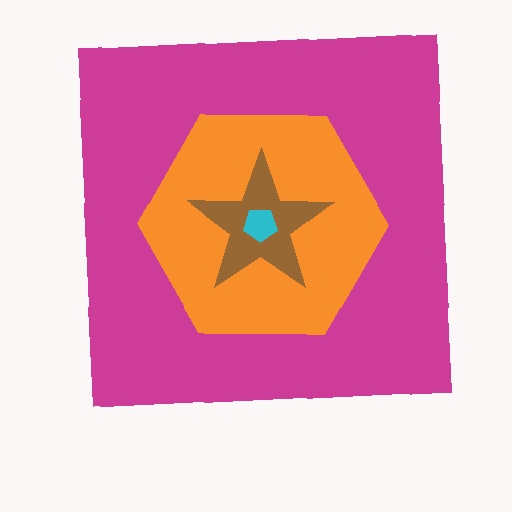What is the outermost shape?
The magenta square.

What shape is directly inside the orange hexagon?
The brown star.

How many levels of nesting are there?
4.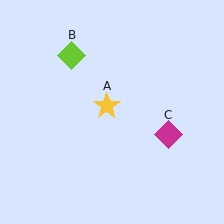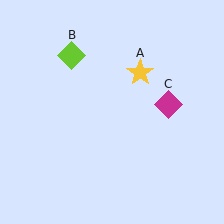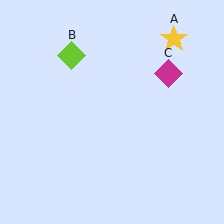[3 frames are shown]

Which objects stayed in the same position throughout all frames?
Lime diamond (object B) remained stationary.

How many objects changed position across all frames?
2 objects changed position: yellow star (object A), magenta diamond (object C).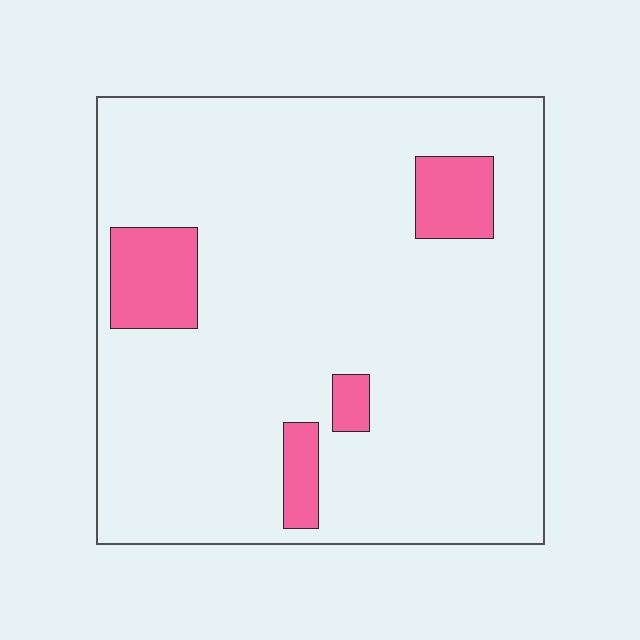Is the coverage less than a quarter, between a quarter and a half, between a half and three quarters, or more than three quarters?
Less than a quarter.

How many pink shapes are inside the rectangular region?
4.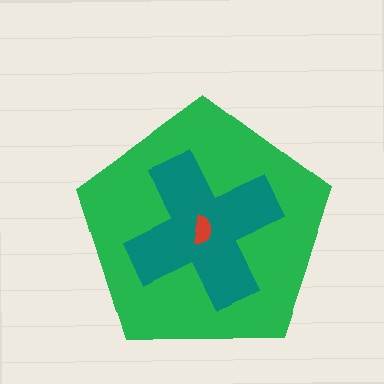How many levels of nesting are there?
3.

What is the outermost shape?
The green pentagon.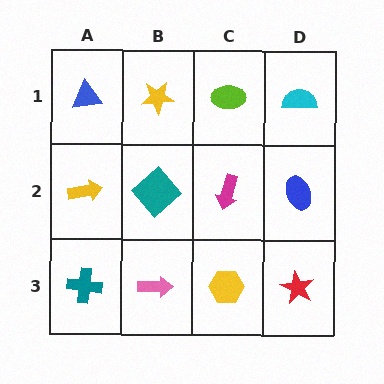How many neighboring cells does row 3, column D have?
2.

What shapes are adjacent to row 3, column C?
A magenta arrow (row 2, column C), a pink arrow (row 3, column B), a red star (row 3, column D).